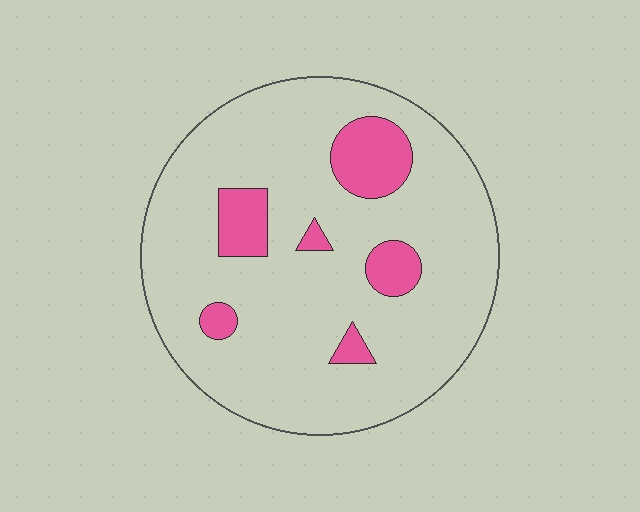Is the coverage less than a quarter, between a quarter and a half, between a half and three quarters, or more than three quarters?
Less than a quarter.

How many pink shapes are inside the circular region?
6.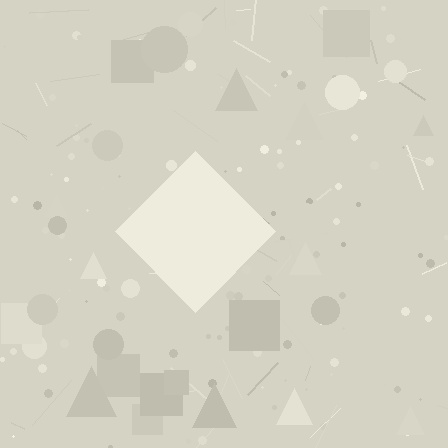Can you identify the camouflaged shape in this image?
The camouflaged shape is a diamond.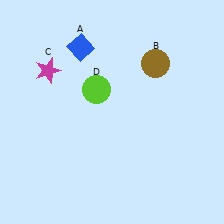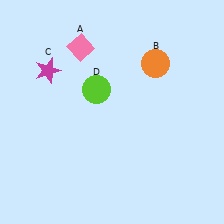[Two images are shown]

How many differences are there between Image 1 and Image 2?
There are 2 differences between the two images.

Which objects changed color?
A changed from blue to pink. B changed from brown to orange.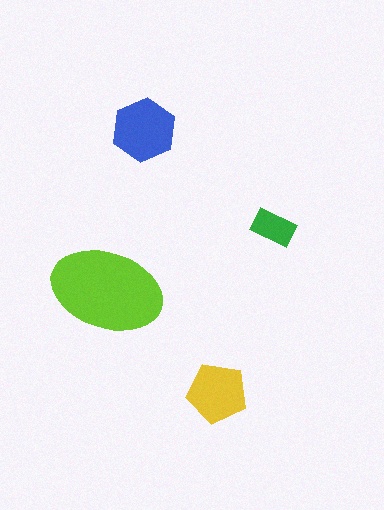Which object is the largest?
The lime ellipse.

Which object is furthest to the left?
The lime ellipse is leftmost.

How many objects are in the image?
There are 4 objects in the image.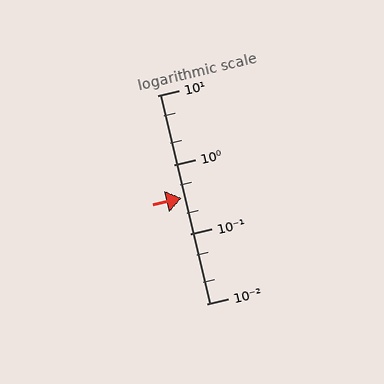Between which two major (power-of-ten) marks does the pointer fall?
The pointer is between 0.1 and 1.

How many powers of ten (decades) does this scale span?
The scale spans 3 decades, from 0.01 to 10.